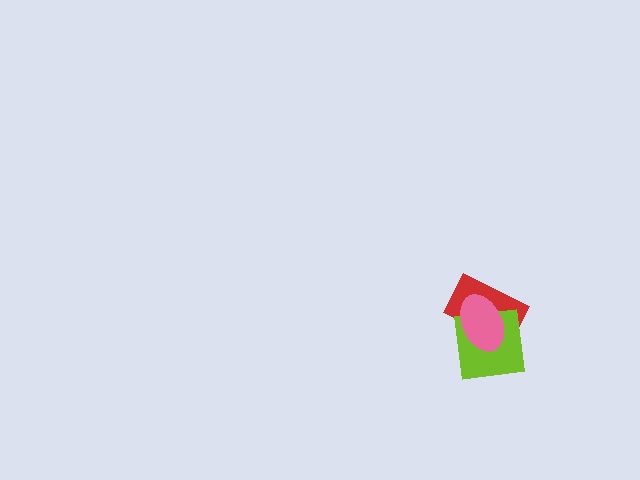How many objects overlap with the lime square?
2 objects overlap with the lime square.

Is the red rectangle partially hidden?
Yes, it is partially covered by another shape.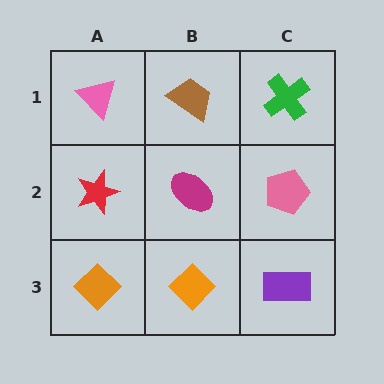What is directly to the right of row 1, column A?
A brown trapezoid.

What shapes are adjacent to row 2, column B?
A brown trapezoid (row 1, column B), an orange diamond (row 3, column B), a red star (row 2, column A), a pink pentagon (row 2, column C).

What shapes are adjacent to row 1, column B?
A magenta ellipse (row 2, column B), a pink triangle (row 1, column A), a green cross (row 1, column C).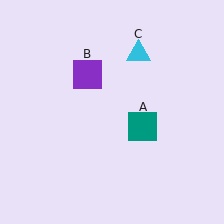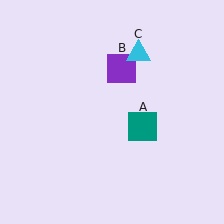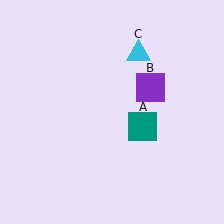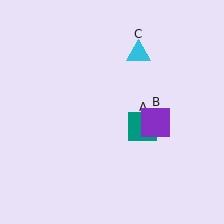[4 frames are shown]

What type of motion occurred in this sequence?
The purple square (object B) rotated clockwise around the center of the scene.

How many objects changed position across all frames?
1 object changed position: purple square (object B).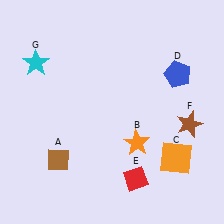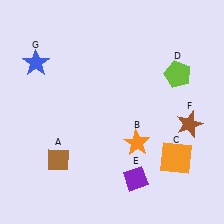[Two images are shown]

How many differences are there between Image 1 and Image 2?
There are 3 differences between the two images.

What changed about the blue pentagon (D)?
In Image 1, D is blue. In Image 2, it changed to lime.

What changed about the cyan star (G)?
In Image 1, G is cyan. In Image 2, it changed to blue.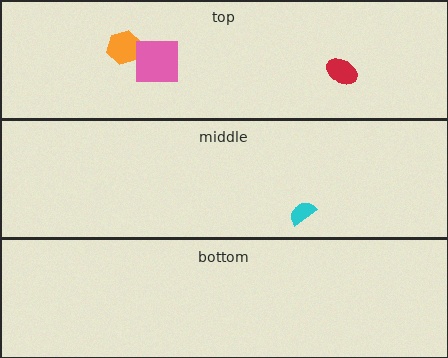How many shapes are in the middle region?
1.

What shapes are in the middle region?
The cyan semicircle.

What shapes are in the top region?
The red ellipse, the orange hexagon, the pink square.